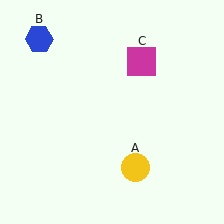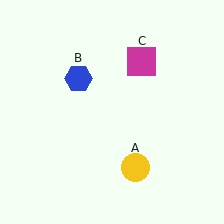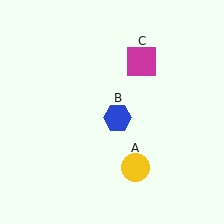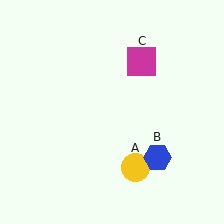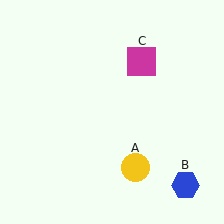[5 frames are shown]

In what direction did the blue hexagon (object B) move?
The blue hexagon (object B) moved down and to the right.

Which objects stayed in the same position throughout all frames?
Yellow circle (object A) and magenta square (object C) remained stationary.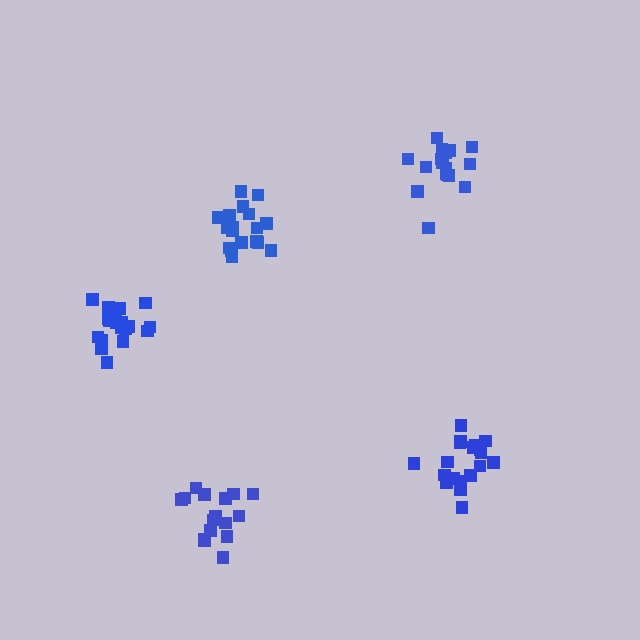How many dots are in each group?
Group 1: 18 dots, Group 2: 18 dots, Group 3: 20 dots, Group 4: 19 dots, Group 5: 17 dots (92 total).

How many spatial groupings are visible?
There are 5 spatial groupings.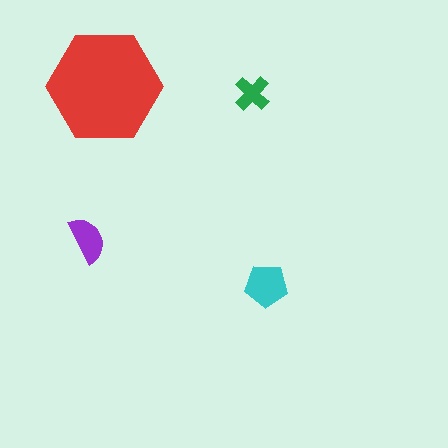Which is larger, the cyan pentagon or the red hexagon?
The red hexagon.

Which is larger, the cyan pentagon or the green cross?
The cyan pentagon.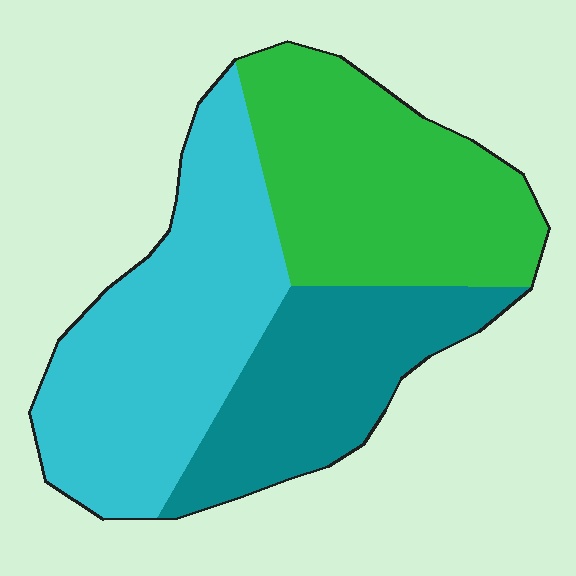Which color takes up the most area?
Cyan, at roughly 40%.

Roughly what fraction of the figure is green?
Green takes up between a quarter and a half of the figure.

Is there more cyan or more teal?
Cyan.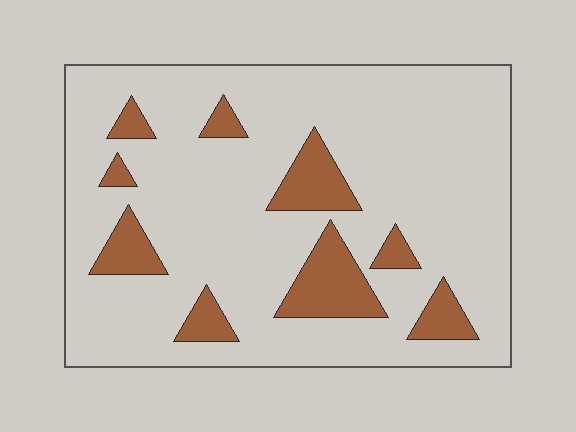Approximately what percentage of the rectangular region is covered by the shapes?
Approximately 15%.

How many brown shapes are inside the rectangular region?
9.